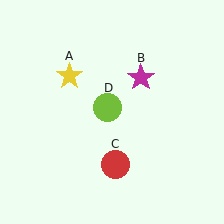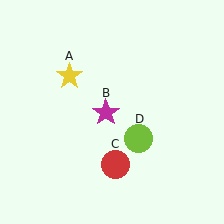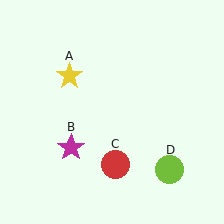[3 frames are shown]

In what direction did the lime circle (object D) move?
The lime circle (object D) moved down and to the right.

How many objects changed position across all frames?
2 objects changed position: magenta star (object B), lime circle (object D).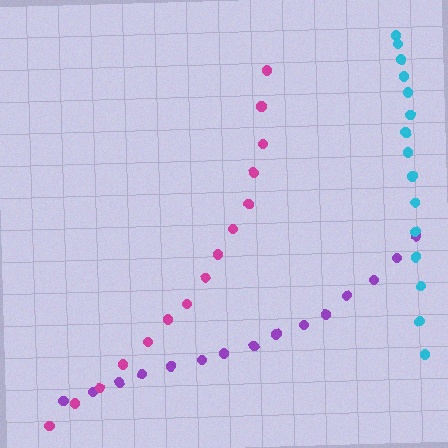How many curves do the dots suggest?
There are 3 distinct paths.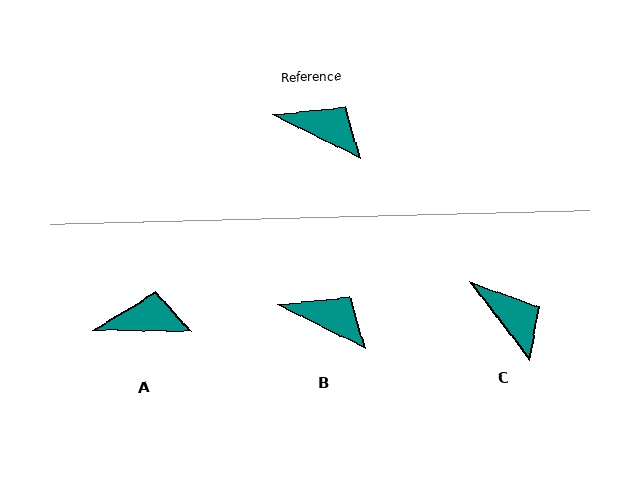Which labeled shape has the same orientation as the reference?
B.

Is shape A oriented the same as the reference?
No, it is off by about 26 degrees.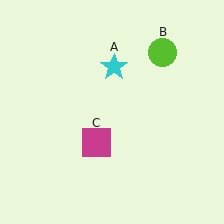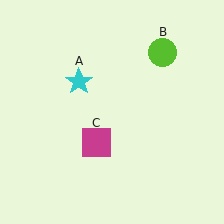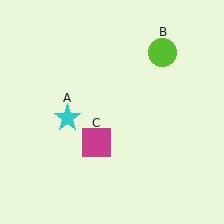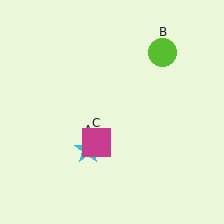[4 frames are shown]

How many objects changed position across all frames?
1 object changed position: cyan star (object A).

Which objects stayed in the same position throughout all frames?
Lime circle (object B) and magenta square (object C) remained stationary.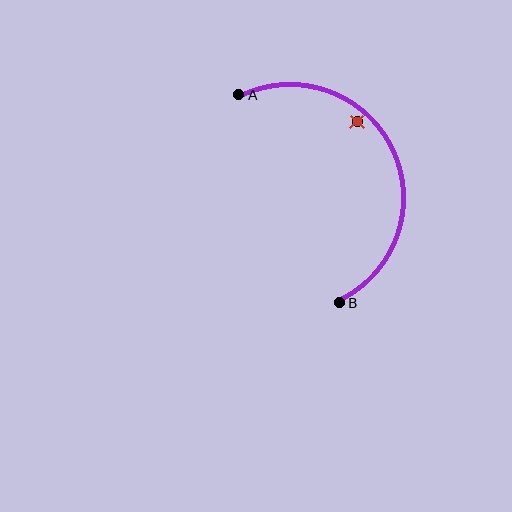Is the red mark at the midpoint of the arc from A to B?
No — the red mark does not lie on the arc at all. It sits slightly inside the curve.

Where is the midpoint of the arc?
The arc midpoint is the point on the curve farthest from the straight line joining A and B. It sits to the right of that line.